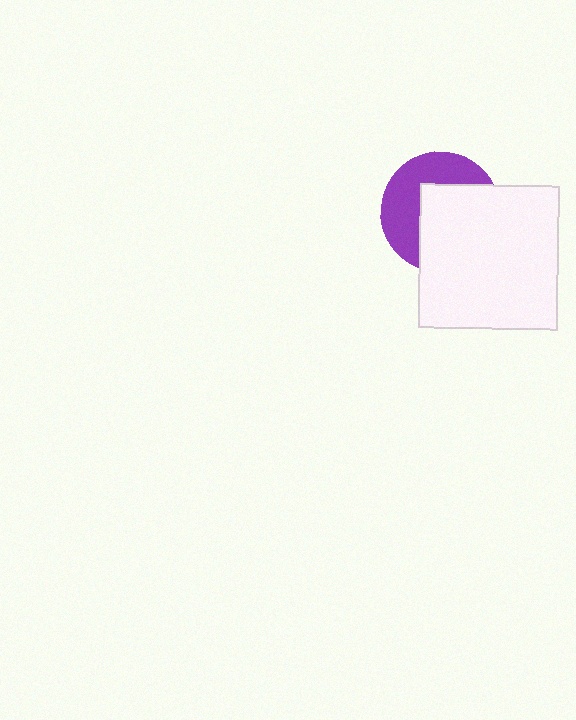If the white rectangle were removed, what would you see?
You would see the complete purple circle.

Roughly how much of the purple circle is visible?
About half of it is visible (roughly 45%).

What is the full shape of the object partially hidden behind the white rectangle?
The partially hidden object is a purple circle.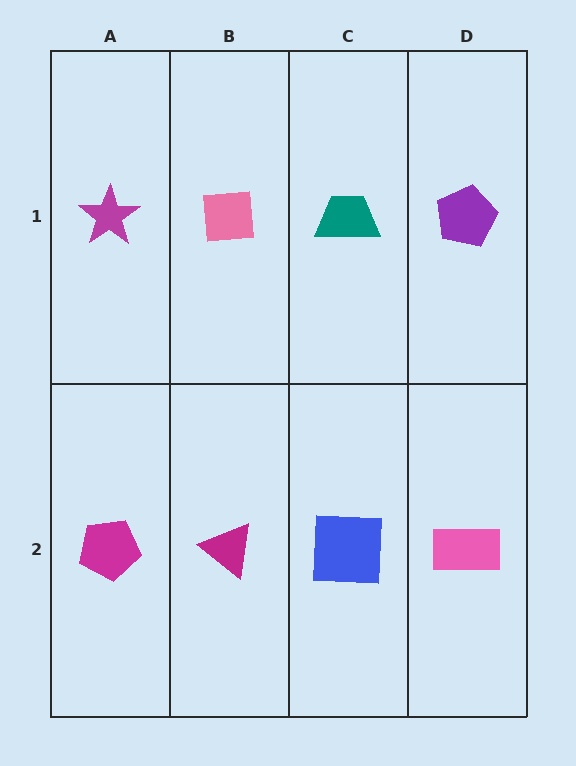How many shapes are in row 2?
4 shapes.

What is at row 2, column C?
A blue square.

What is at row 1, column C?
A teal trapezoid.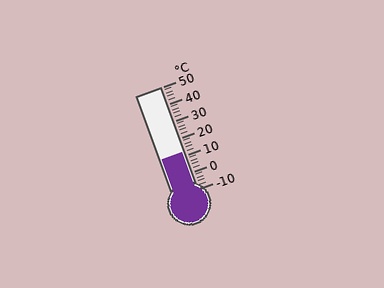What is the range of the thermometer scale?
The thermometer scale ranges from -10°C to 50°C.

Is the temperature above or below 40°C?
The temperature is below 40°C.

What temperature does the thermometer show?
The thermometer shows approximately 12°C.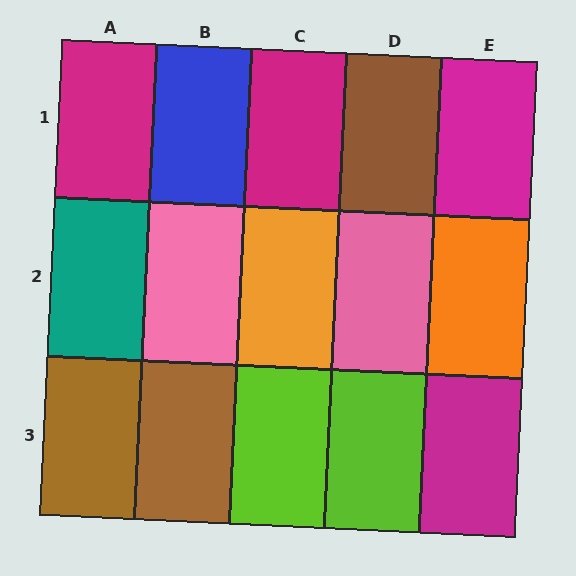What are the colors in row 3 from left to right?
Brown, brown, lime, lime, magenta.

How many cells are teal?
1 cell is teal.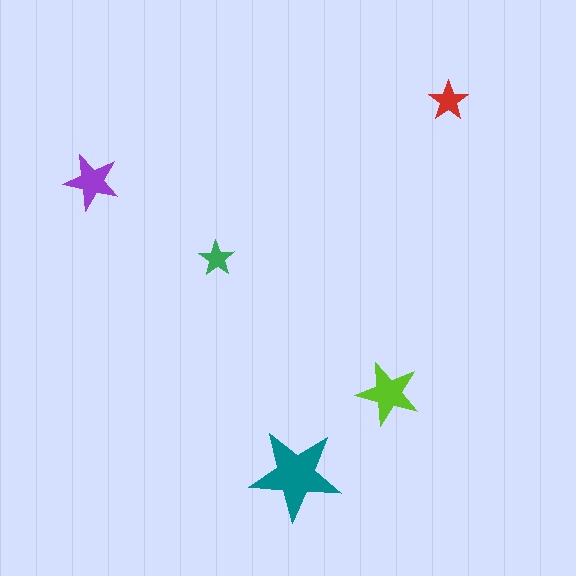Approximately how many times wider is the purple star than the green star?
About 1.5 times wider.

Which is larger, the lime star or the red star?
The lime one.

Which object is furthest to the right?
The red star is rightmost.